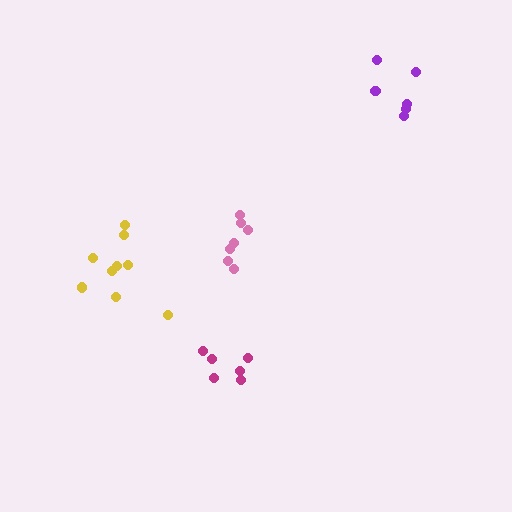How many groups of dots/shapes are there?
There are 4 groups.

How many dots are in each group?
Group 1: 6 dots, Group 2: 7 dots, Group 3: 6 dots, Group 4: 9 dots (28 total).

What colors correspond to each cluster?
The clusters are colored: purple, pink, magenta, yellow.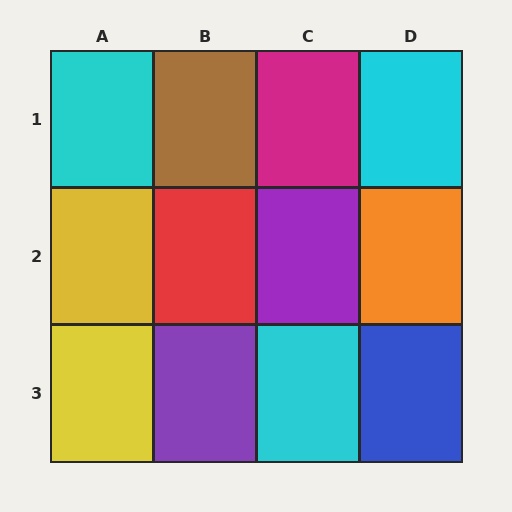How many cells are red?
1 cell is red.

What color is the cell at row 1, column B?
Brown.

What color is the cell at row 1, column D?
Cyan.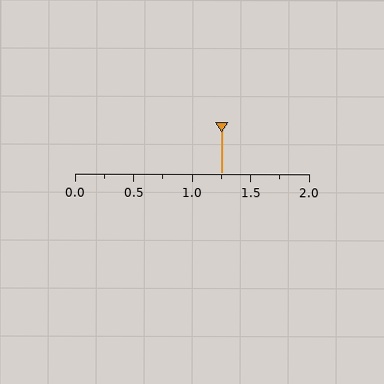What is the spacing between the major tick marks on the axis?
The major ticks are spaced 0.5 apart.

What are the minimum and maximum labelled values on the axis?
The axis runs from 0.0 to 2.0.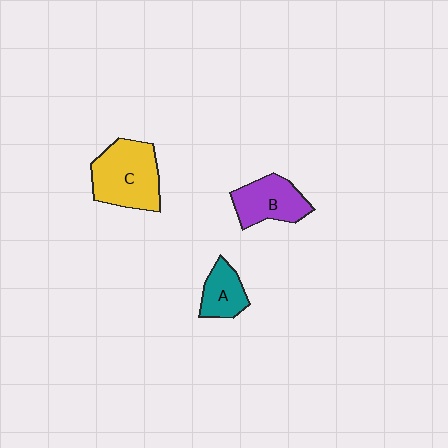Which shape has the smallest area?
Shape A (teal).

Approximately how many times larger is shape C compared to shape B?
Approximately 1.4 times.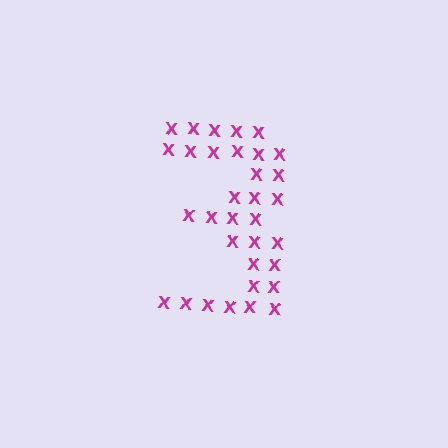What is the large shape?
The large shape is the digit 3.